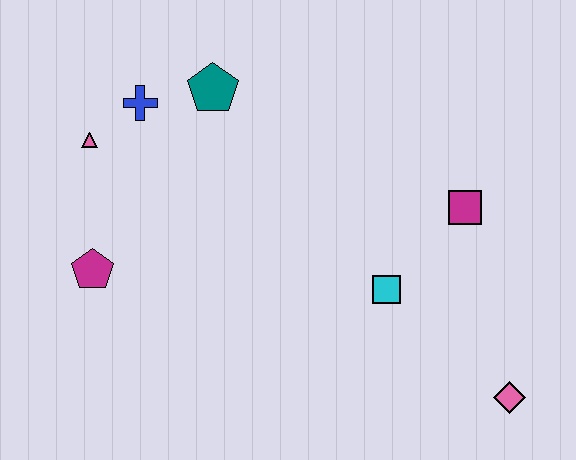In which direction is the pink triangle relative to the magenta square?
The pink triangle is to the left of the magenta square.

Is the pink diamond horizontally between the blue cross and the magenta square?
No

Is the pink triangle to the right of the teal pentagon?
No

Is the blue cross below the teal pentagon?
Yes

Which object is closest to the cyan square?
The magenta square is closest to the cyan square.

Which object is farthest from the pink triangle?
The pink diamond is farthest from the pink triangle.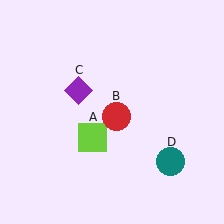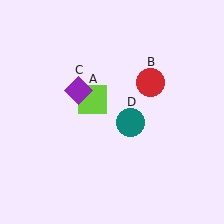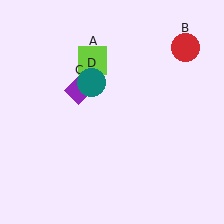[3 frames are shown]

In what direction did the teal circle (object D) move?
The teal circle (object D) moved up and to the left.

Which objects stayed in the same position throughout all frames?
Purple diamond (object C) remained stationary.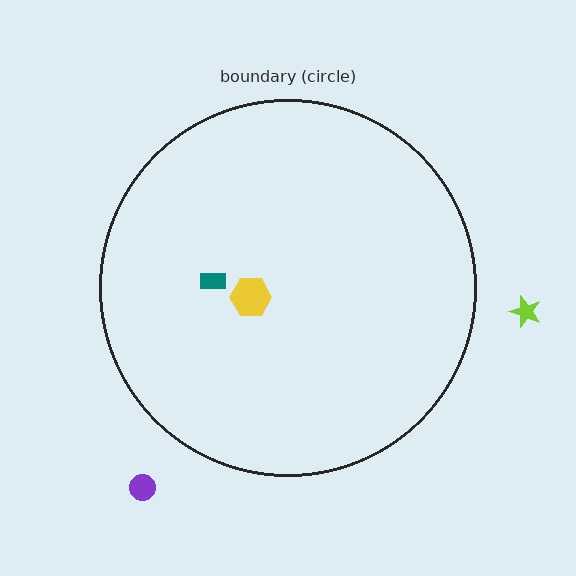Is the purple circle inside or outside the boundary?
Outside.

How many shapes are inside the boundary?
2 inside, 2 outside.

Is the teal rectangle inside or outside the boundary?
Inside.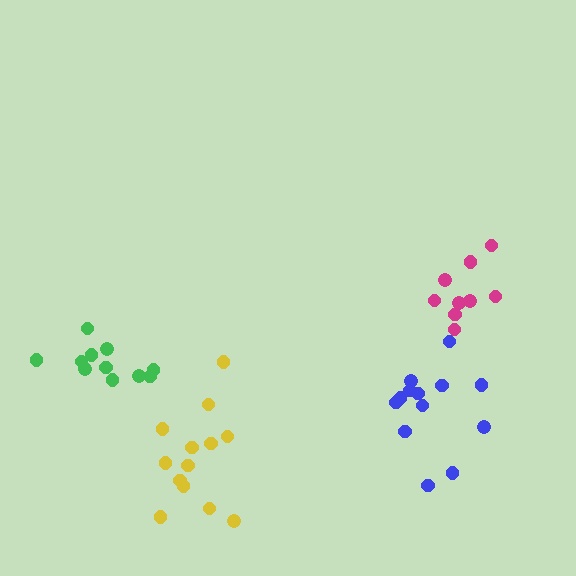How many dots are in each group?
Group 1: 9 dots, Group 2: 11 dots, Group 3: 13 dots, Group 4: 13 dots (46 total).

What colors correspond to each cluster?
The clusters are colored: magenta, green, yellow, blue.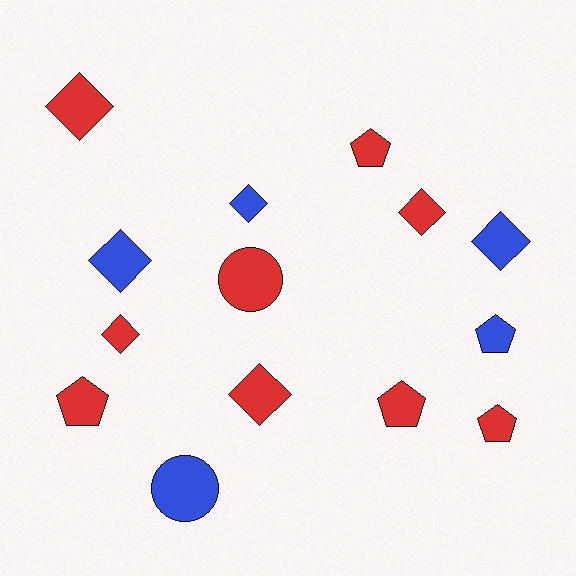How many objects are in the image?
There are 14 objects.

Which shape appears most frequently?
Diamond, with 7 objects.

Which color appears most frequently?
Red, with 9 objects.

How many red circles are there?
There is 1 red circle.